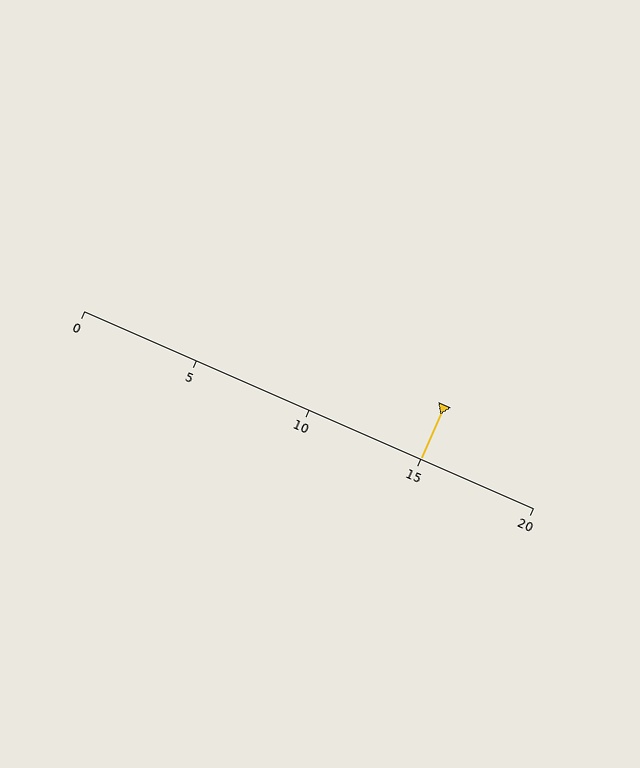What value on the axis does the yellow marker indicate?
The marker indicates approximately 15.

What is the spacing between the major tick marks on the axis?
The major ticks are spaced 5 apart.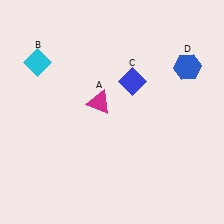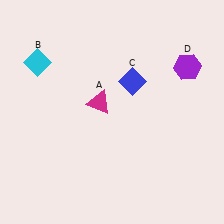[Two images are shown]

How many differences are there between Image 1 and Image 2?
There is 1 difference between the two images.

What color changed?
The hexagon (D) changed from blue in Image 1 to purple in Image 2.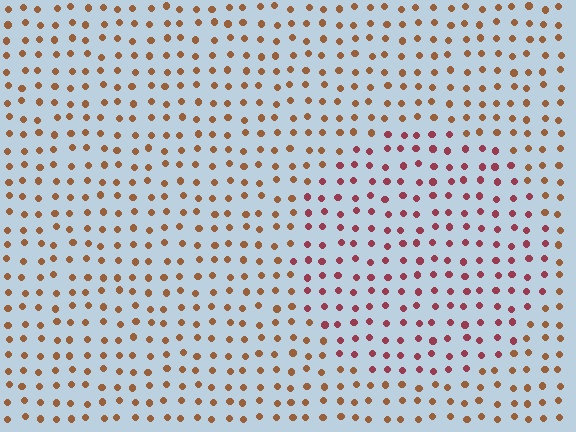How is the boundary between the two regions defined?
The boundary is defined purely by a slight shift in hue (about 38 degrees). Spacing, size, and orientation are identical on both sides.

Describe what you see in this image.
The image is filled with small brown elements in a uniform arrangement. A circle-shaped region is visible where the elements are tinted to a slightly different hue, forming a subtle color boundary.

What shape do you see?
I see a circle.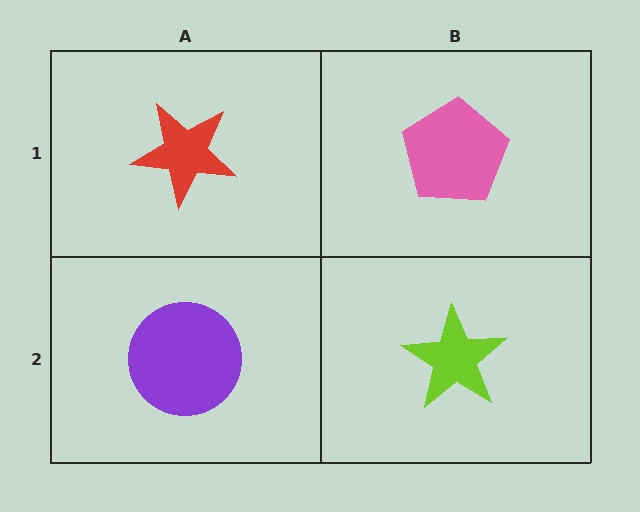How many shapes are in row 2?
2 shapes.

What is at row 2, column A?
A purple circle.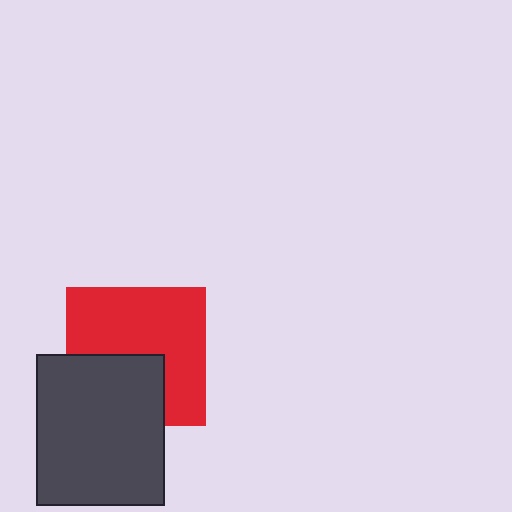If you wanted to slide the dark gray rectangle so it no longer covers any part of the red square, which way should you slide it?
Slide it down — that is the most direct way to separate the two shapes.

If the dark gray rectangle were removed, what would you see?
You would see the complete red square.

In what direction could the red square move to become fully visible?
The red square could move up. That would shift it out from behind the dark gray rectangle entirely.